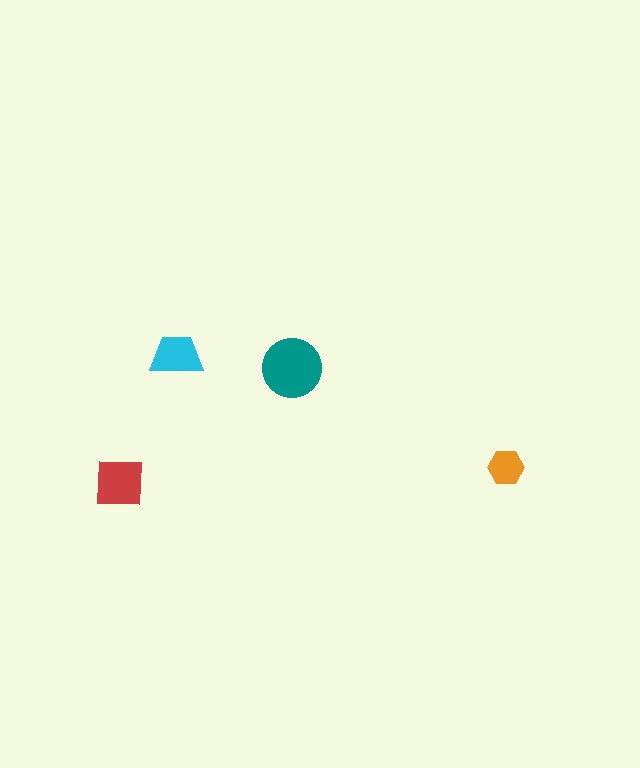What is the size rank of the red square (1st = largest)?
2nd.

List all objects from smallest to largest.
The orange hexagon, the cyan trapezoid, the red square, the teal circle.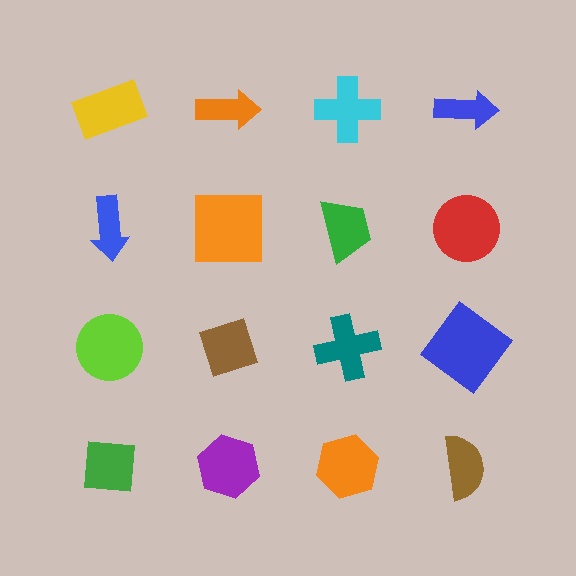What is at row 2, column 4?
A red circle.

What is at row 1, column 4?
A blue arrow.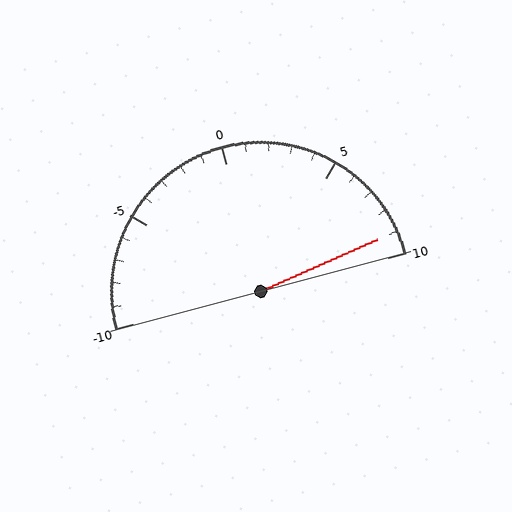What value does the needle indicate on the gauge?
The needle indicates approximately 9.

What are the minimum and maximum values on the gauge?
The gauge ranges from -10 to 10.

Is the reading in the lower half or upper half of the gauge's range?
The reading is in the upper half of the range (-10 to 10).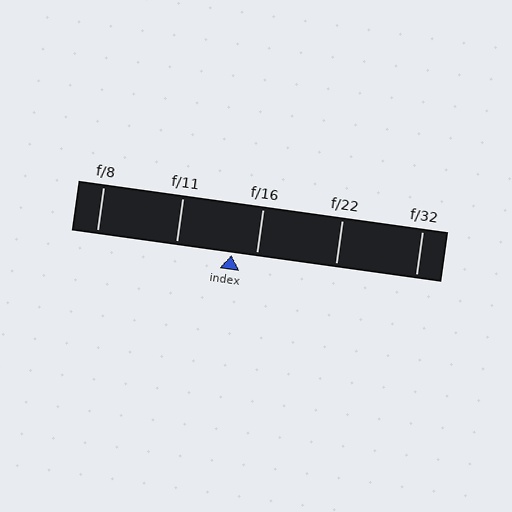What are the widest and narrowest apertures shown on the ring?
The widest aperture shown is f/8 and the narrowest is f/32.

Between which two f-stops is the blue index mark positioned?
The index mark is between f/11 and f/16.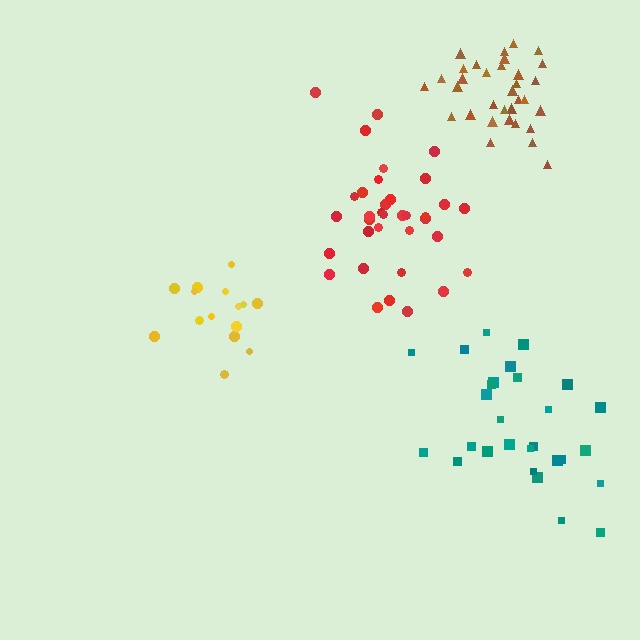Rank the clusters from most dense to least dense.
brown, yellow, red, teal.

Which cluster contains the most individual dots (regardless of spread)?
Red (35).